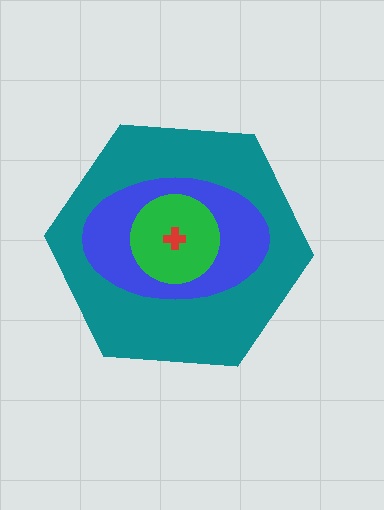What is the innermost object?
The red cross.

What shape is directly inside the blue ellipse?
The green circle.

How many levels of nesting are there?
4.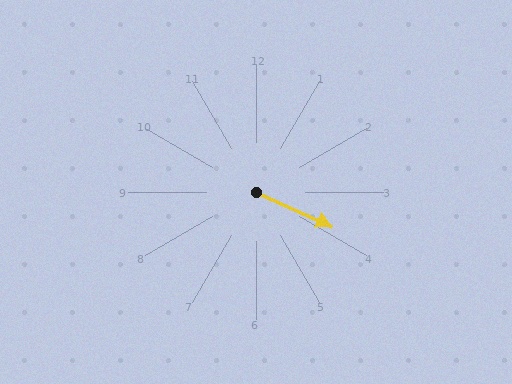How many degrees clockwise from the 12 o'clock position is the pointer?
Approximately 114 degrees.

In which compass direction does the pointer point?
Southeast.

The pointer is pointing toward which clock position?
Roughly 4 o'clock.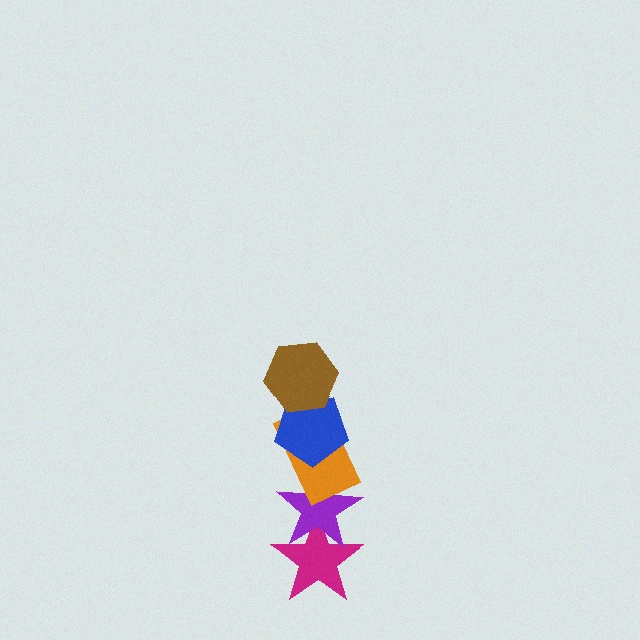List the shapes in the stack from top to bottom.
From top to bottom: the brown hexagon, the blue pentagon, the orange rectangle, the purple star, the magenta star.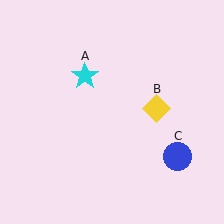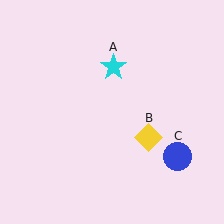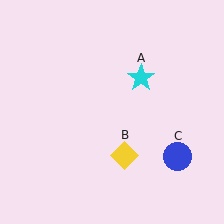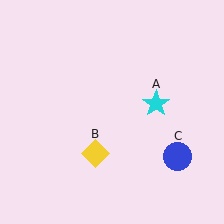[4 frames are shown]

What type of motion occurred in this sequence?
The cyan star (object A), yellow diamond (object B) rotated clockwise around the center of the scene.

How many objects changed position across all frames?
2 objects changed position: cyan star (object A), yellow diamond (object B).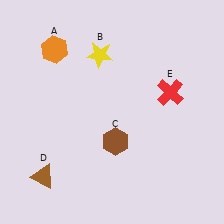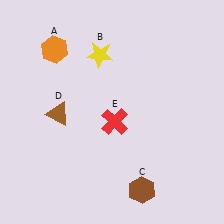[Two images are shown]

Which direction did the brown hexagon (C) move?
The brown hexagon (C) moved down.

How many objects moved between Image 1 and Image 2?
3 objects moved between the two images.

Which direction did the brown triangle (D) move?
The brown triangle (D) moved up.